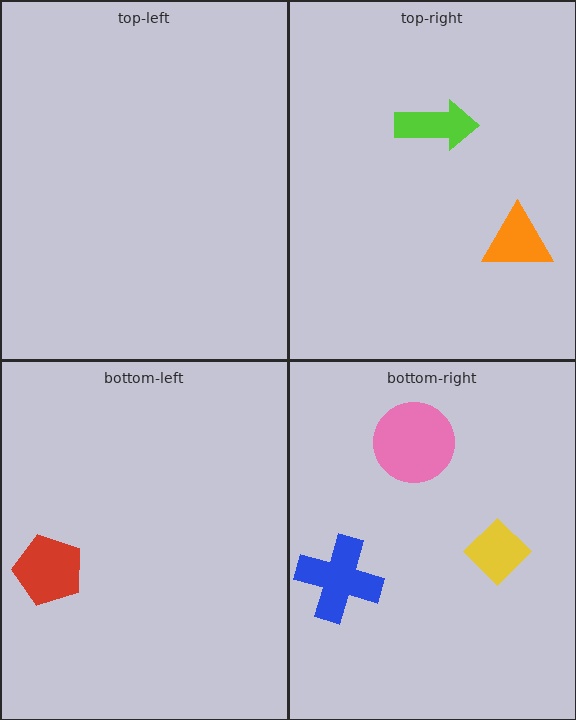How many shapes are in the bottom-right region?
3.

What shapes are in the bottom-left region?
The red pentagon.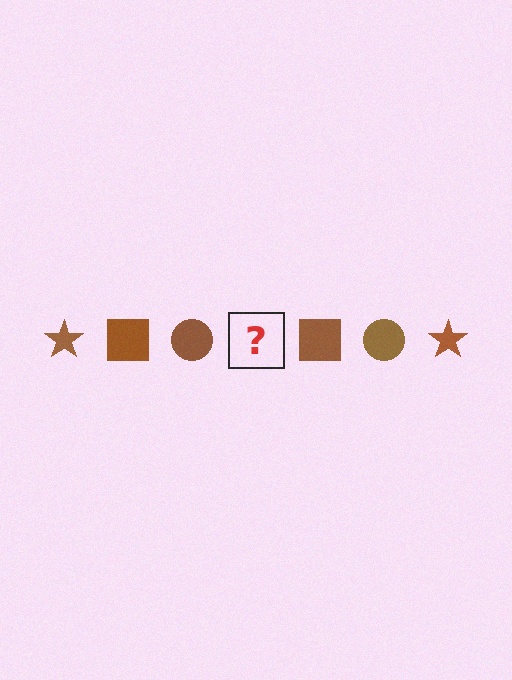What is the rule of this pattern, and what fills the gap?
The rule is that the pattern cycles through star, square, circle shapes in brown. The gap should be filled with a brown star.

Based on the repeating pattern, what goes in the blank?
The blank should be a brown star.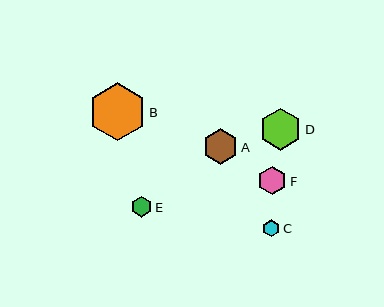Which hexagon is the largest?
Hexagon B is the largest with a size of approximately 58 pixels.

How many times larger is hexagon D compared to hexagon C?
Hexagon D is approximately 2.5 times the size of hexagon C.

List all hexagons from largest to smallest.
From largest to smallest: B, D, A, F, E, C.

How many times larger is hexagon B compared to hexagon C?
Hexagon B is approximately 3.5 times the size of hexagon C.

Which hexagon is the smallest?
Hexagon C is the smallest with a size of approximately 17 pixels.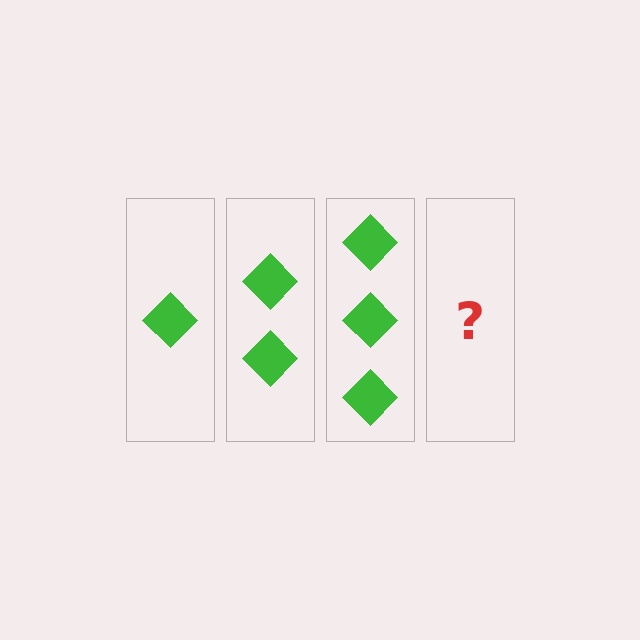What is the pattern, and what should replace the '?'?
The pattern is that each step adds one more diamond. The '?' should be 4 diamonds.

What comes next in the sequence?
The next element should be 4 diamonds.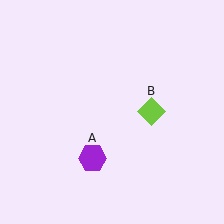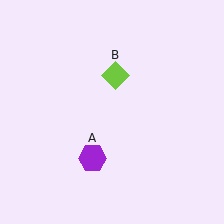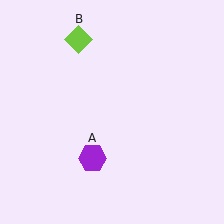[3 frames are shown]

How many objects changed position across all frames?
1 object changed position: lime diamond (object B).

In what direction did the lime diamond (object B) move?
The lime diamond (object B) moved up and to the left.